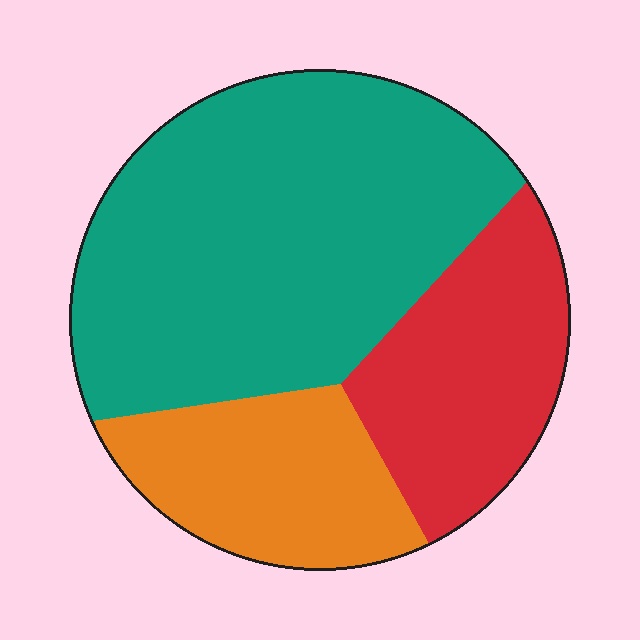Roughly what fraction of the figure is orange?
Orange covers roughly 20% of the figure.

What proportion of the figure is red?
Red takes up about one quarter (1/4) of the figure.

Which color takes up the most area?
Teal, at roughly 55%.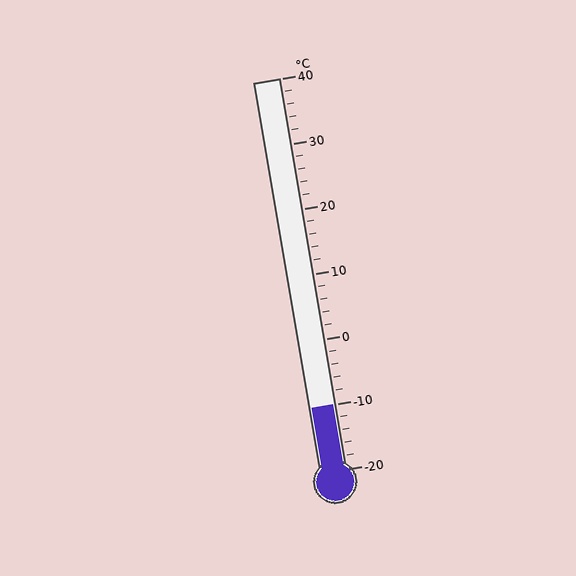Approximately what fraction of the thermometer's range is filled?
The thermometer is filled to approximately 15% of its range.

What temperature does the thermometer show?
The thermometer shows approximately -10°C.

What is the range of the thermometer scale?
The thermometer scale ranges from -20°C to 40°C.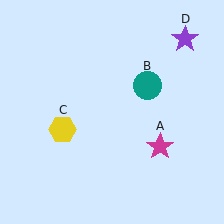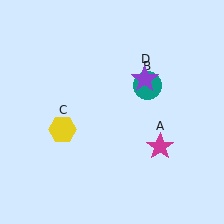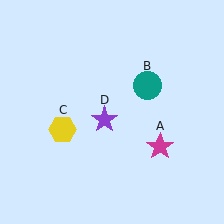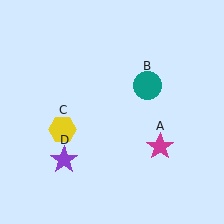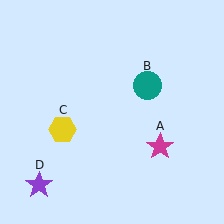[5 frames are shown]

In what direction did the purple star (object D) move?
The purple star (object D) moved down and to the left.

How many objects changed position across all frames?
1 object changed position: purple star (object D).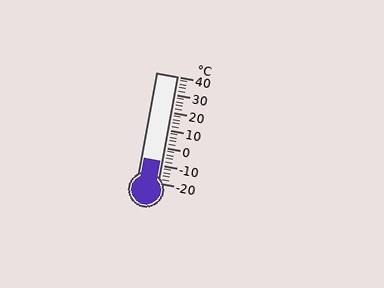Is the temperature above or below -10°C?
The temperature is above -10°C.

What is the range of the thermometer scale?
The thermometer scale ranges from -20°C to 40°C.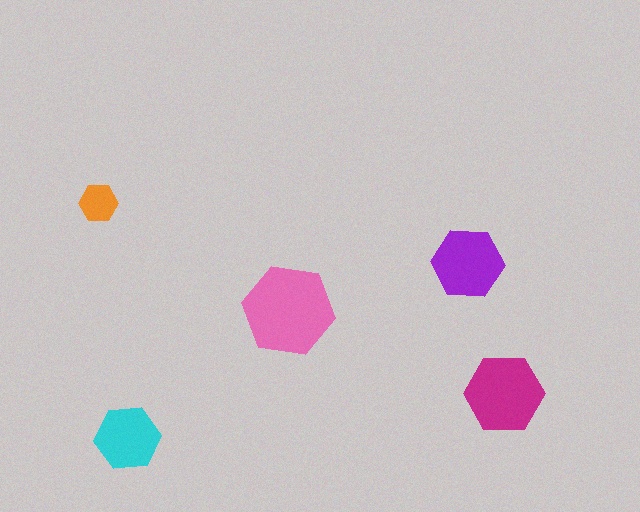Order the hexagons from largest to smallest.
the pink one, the magenta one, the purple one, the cyan one, the orange one.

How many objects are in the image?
There are 5 objects in the image.